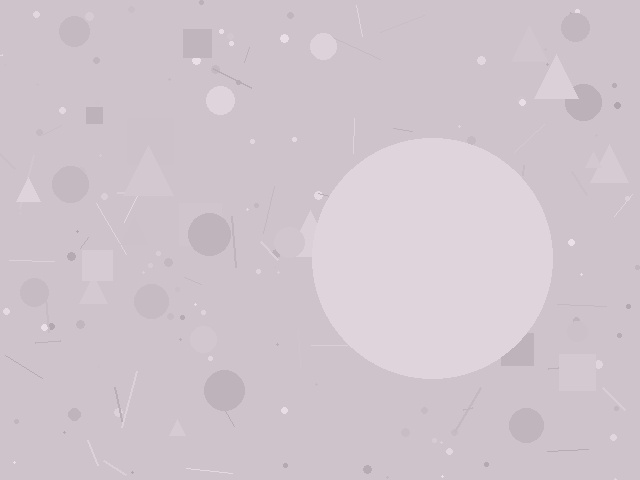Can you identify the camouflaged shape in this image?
The camouflaged shape is a circle.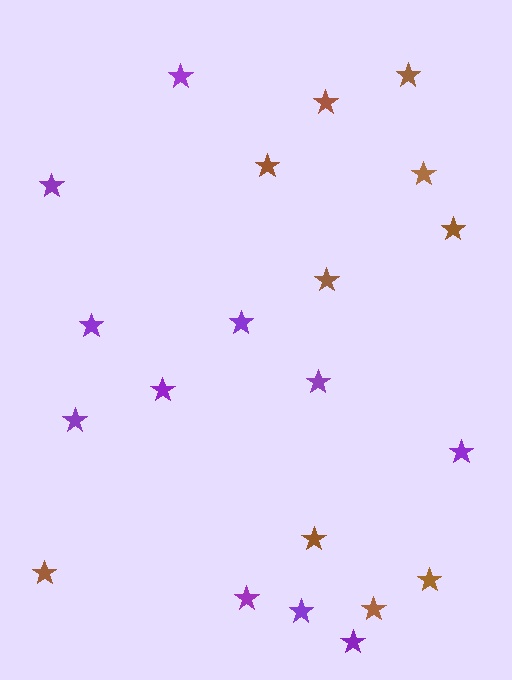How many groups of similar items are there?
There are 2 groups: one group of brown stars (10) and one group of purple stars (11).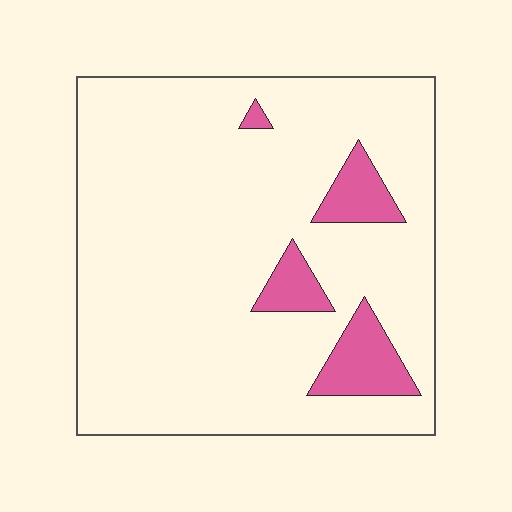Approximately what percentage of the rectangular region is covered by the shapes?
Approximately 10%.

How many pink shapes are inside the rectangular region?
4.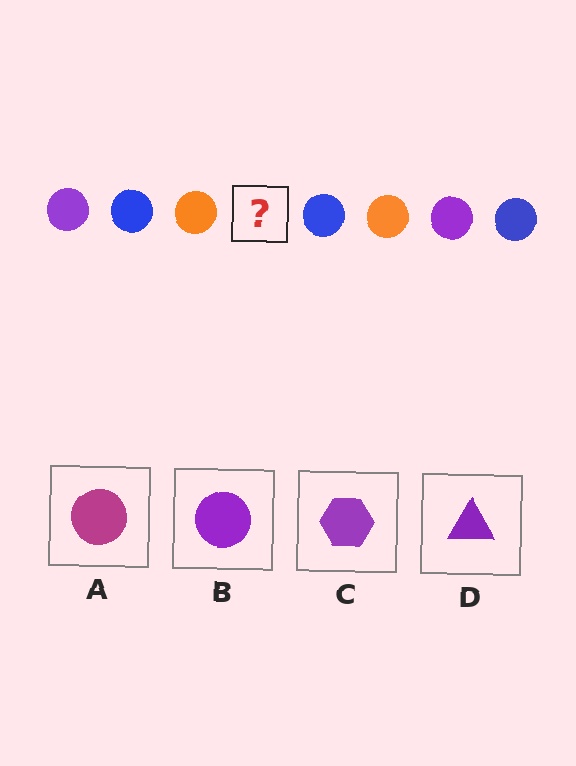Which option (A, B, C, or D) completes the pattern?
B.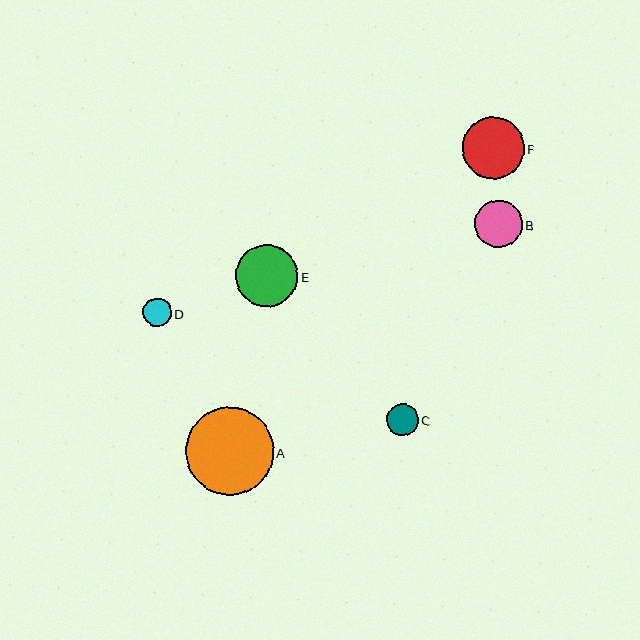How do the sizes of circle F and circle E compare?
Circle F and circle E are approximately the same size.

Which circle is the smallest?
Circle D is the smallest with a size of approximately 28 pixels.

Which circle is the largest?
Circle A is the largest with a size of approximately 88 pixels.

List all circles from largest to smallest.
From largest to smallest: A, F, E, B, C, D.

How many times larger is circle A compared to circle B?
Circle A is approximately 1.8 times the size of circle B.